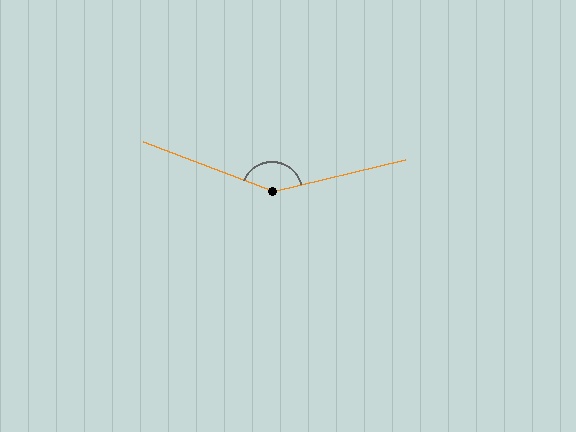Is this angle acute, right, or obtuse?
It is obtuse.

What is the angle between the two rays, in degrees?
Approximately 146 degrees.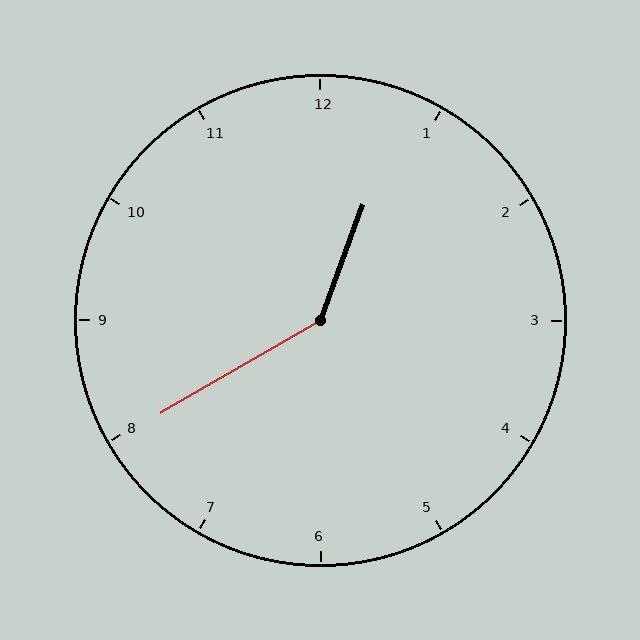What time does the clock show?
12:40.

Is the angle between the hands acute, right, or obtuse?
It is obtuse.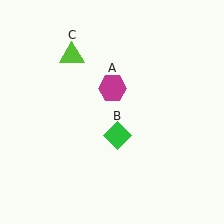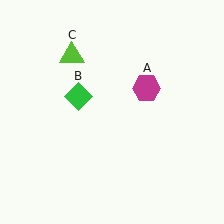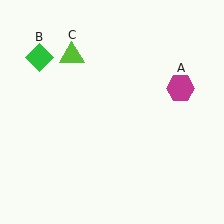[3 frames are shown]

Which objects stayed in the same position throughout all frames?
Lime triangle (object C) remained stationary.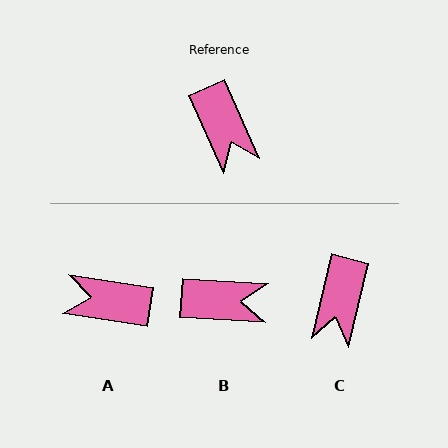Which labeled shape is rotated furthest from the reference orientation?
A, about 123 degrees away.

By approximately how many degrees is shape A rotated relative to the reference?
Approximately 123 degrees clockwise.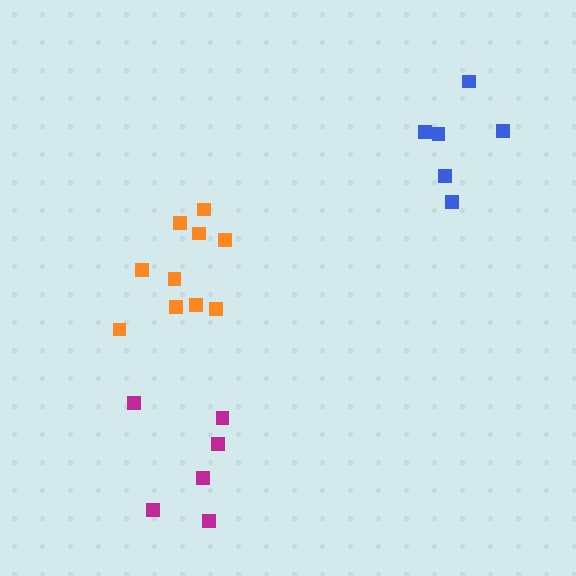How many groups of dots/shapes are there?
There are 3 groups.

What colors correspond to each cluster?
The clusters are colored: blue, orange, magenta.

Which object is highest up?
The blue cluster is topmost.